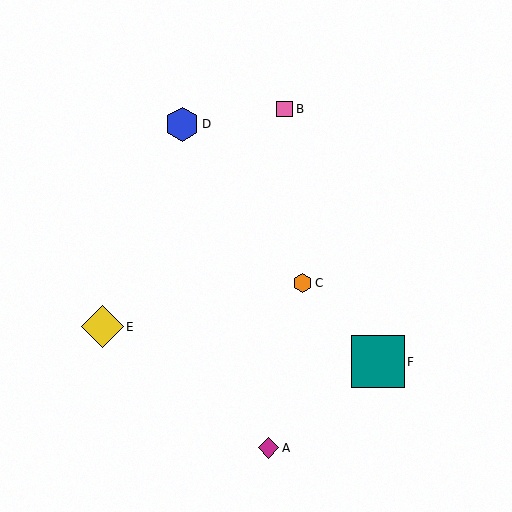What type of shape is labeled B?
Shape B is a pink square.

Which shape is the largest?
The teal square (labeled F) is the largest.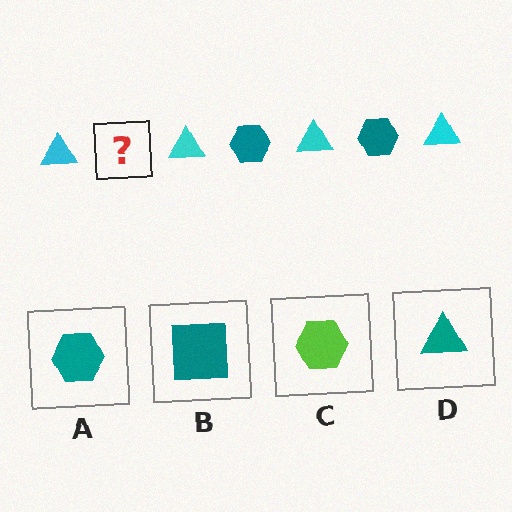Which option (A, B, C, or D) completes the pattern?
A.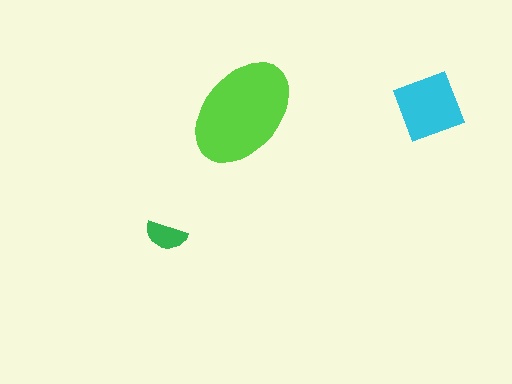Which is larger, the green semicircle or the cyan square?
The cyan square.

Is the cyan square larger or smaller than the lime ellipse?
Smaller.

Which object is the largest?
The lime ellipse.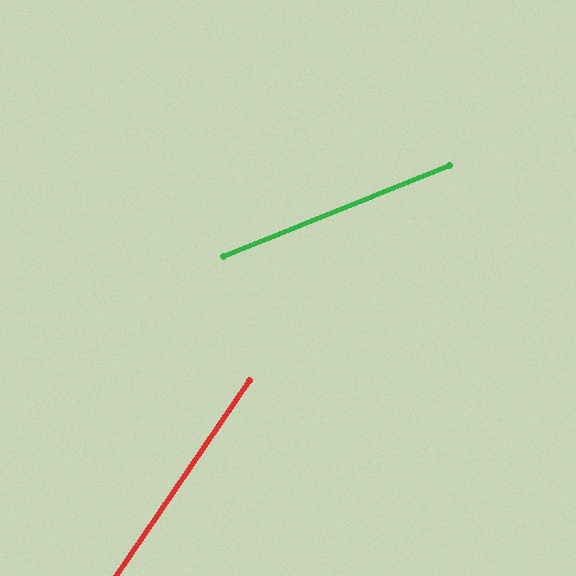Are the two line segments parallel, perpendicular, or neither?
Neither parallel nor perpendicular — they differ by about 34°.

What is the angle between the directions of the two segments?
Approximately 34 degrees.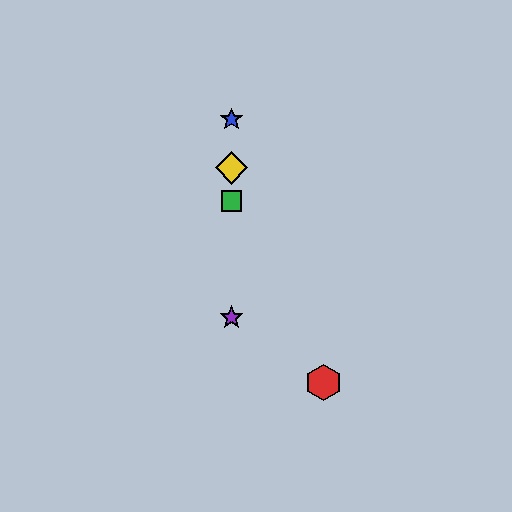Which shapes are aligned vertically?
The blue star, the green square, the yellow diamond, the purple star are aligned vertically.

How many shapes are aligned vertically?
4 shapes (the blue star, the green square, the yellow diamond, the purple star) are aligned vertically.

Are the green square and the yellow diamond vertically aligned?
Yes, both are at x≈231.